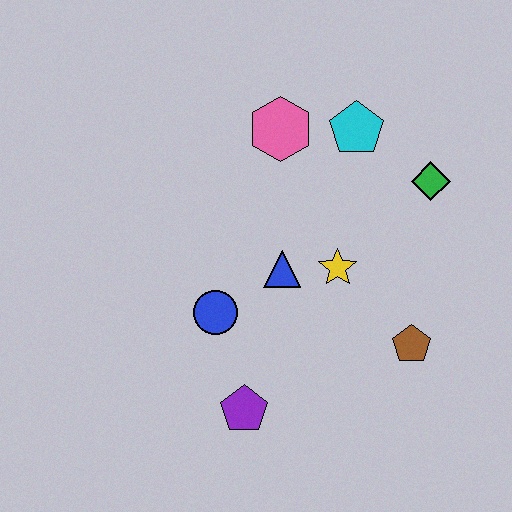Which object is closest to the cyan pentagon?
The pink hexagon is closest to the cyan pentagon.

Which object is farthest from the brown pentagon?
The pink hexagon is farthest from the brown pentagon.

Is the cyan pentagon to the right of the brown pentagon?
No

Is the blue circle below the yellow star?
Yes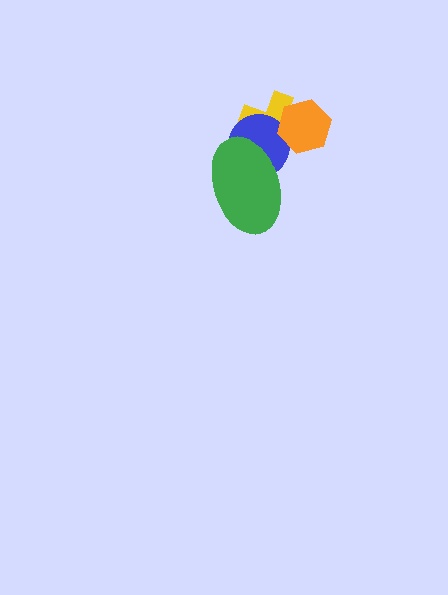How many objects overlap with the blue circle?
3 objects overlap with the blue circle.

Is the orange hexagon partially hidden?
No, no other shape covers it.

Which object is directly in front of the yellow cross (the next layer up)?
The blue circle is directly in front of the yellow cross.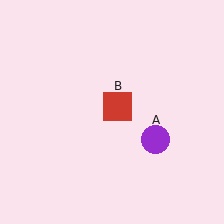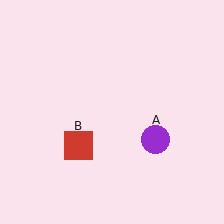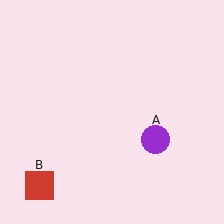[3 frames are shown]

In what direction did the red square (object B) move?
The red square (object B) moved down and to the left.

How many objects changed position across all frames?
1 object changed position: red square (object B).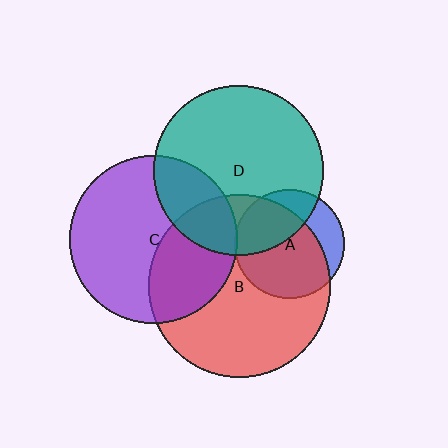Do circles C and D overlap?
Yes.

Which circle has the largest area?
Circle B (red).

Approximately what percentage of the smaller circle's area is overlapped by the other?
Approximately 25%.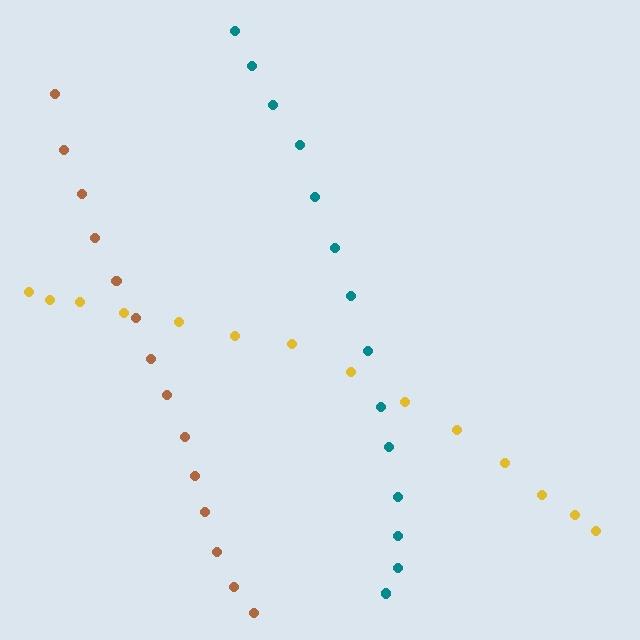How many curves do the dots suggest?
There are 3 distinct paths.